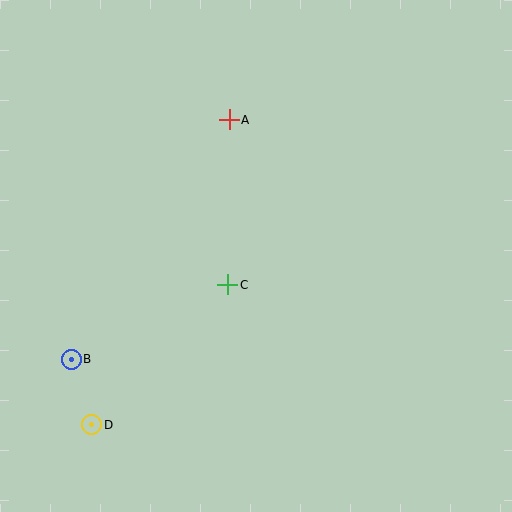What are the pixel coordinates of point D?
Point D is at (92, 425).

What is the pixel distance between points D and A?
The distance between D and A is 334 pixels.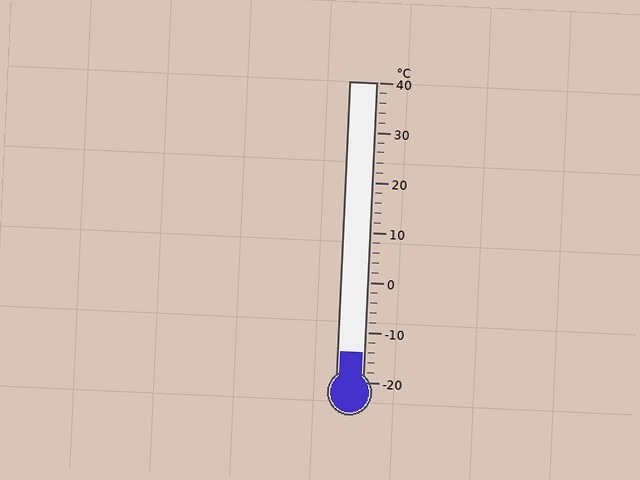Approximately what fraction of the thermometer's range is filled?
The thermometer is filled to approximately 10% of its range.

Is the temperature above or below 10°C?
The temperature is below 10°C.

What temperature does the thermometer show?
The thermometer shows approximately -14°C.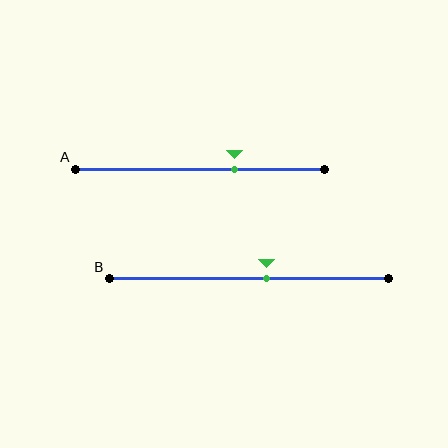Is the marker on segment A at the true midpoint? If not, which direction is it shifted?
No, the marker on segment A is shifted to the right by about 14% of the segment length.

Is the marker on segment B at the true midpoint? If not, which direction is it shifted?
No, the marker on segment B is shifted to the right by about 6% of the segment length.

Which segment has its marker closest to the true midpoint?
Segment B has its marker closest to the true midpoint.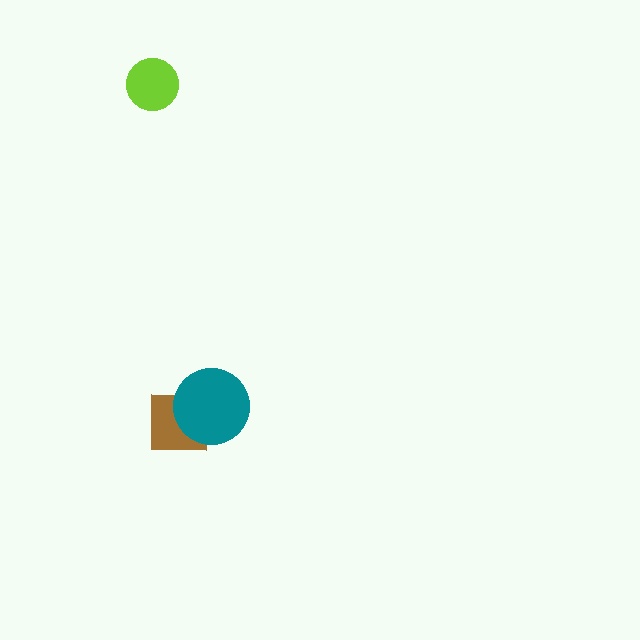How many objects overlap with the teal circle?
1 object overlaps with the teal circle.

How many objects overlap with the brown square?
1 object overlaps with the brown square.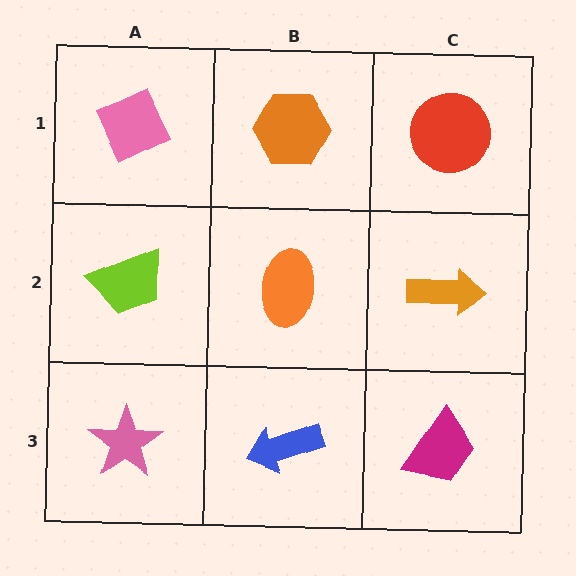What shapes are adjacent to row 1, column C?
An orange arrow (row 2, column C), an orange hexagon (row 1, column B).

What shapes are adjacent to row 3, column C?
An orange arrow (row 2, column C), a blue arrow (row 3, column B).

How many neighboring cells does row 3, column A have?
2.